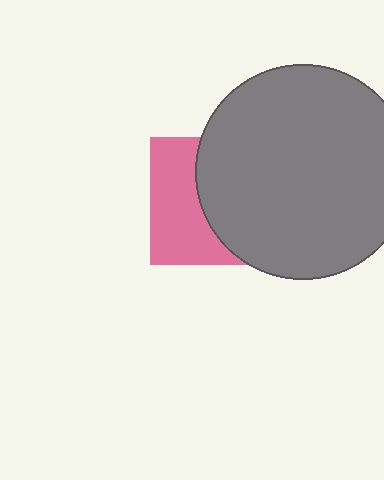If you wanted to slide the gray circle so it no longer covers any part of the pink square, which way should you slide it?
Slide it right — that is the most direct way to separate the two shapes.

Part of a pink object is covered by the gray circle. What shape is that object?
It is a square.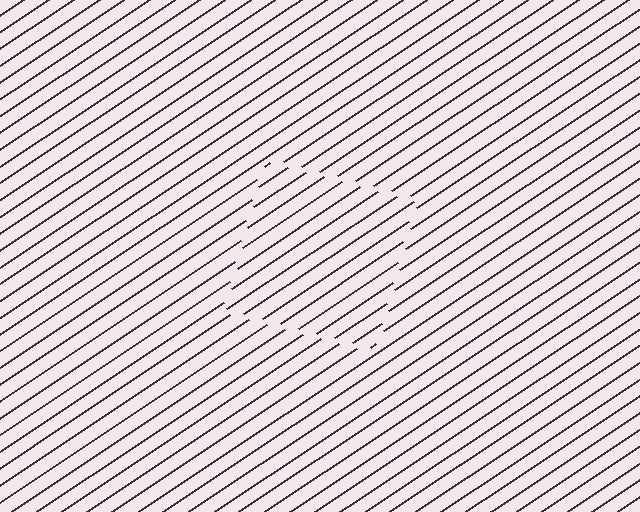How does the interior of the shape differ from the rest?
The interior of the shape contains the same grating, shifted by half a period — the contour is defined by the phase discontinuity where line-ends from the inner and outer gratings abut.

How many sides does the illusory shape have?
4 sides — the line-ends trace a square.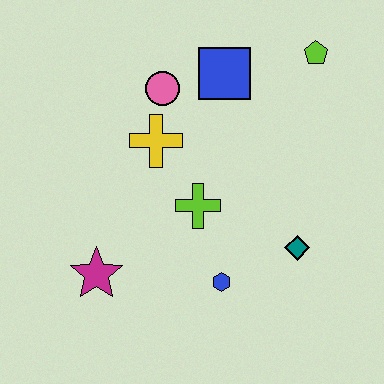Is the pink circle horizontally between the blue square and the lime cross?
No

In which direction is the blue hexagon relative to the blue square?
The blue hexagon is below the blue square.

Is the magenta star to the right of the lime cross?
No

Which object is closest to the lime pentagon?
The blue square is closest to the lime pentagon.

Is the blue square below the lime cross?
No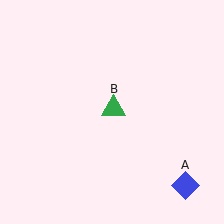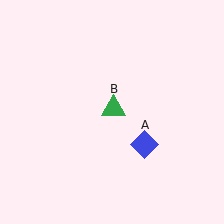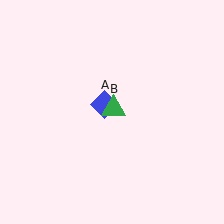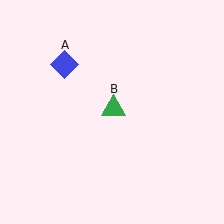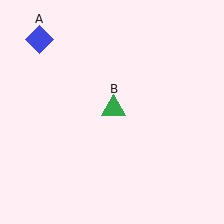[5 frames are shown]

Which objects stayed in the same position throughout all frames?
Green triangle (object B) remained stationary.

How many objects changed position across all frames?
1 object changed position: blue diamond (object A).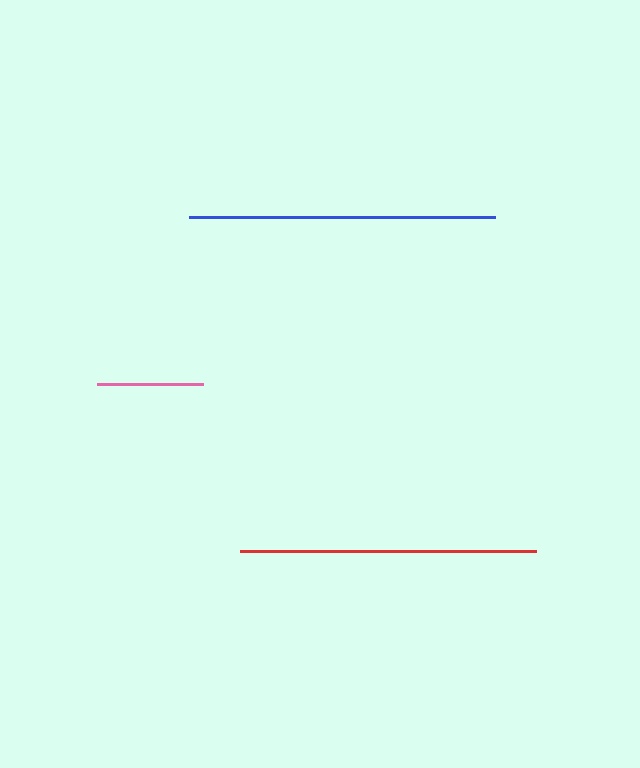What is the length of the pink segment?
The pink segment is approximately 106 pixels long.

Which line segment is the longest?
The blue line is the longest at approximately 305 pixels.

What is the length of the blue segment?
The blue segment is approximately 305 pixels long.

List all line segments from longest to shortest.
From longest to shortest: blue, red, pink.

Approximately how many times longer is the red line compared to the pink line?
The red line is approximately 2.8 times the length of the pink line.